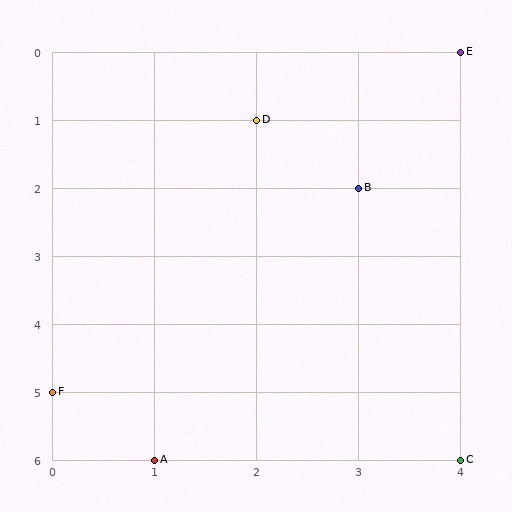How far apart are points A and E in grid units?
Points A and E are 3 columns and 6 rows apart (about 6.7 grid units diagonally).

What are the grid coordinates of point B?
Point B is at grid coordinates (3, 2).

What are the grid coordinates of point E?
Point E is at grid coordinates (4, 0).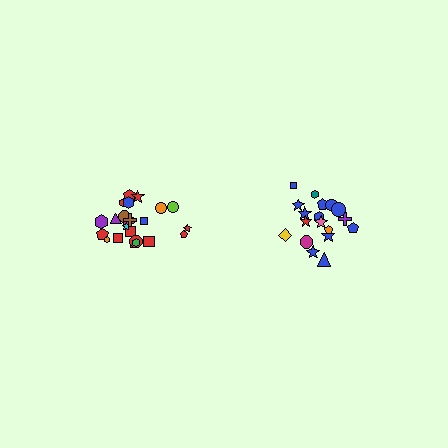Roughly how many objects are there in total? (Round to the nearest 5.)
Roughly 45 objects in total.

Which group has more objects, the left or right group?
The left group.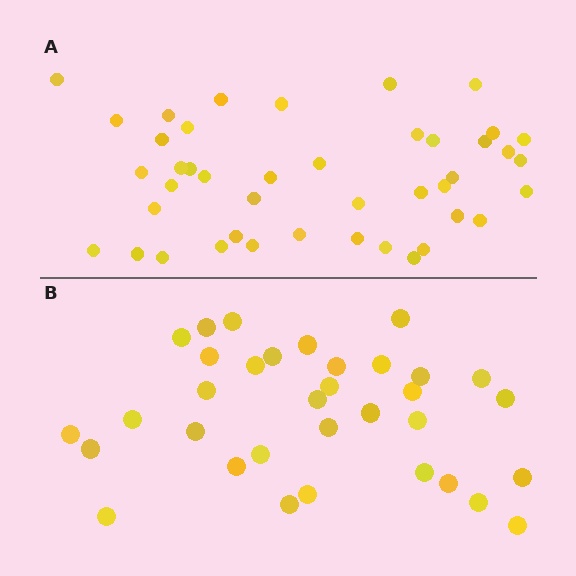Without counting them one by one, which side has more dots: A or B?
Region A (the top region) has more dots.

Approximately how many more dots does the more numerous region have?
Region A has roughly 8 or so more dots than region B.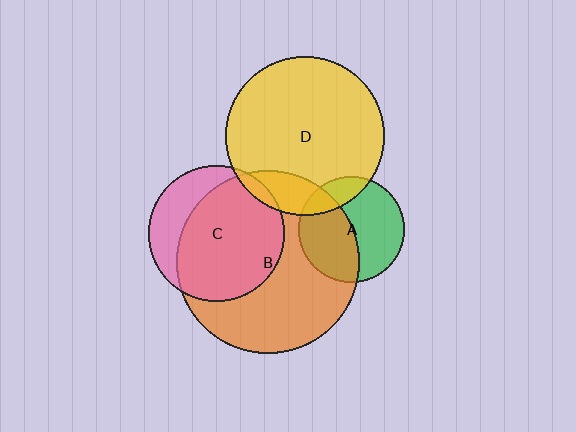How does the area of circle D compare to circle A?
Approximately 2.2 times.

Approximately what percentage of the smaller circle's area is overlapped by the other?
Approximately 5%.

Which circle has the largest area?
Circle B (orange).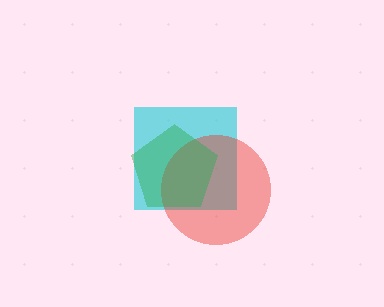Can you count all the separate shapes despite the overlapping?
Yes, there are 3 separate shapes.